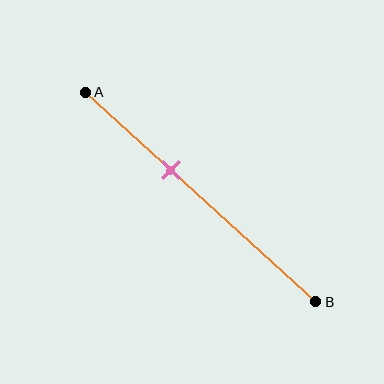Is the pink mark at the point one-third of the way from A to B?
No, the mark is at about 35% from A, not at the 33% one-third point.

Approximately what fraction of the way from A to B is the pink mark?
The pink mark is approximately 35% of the way from A to B.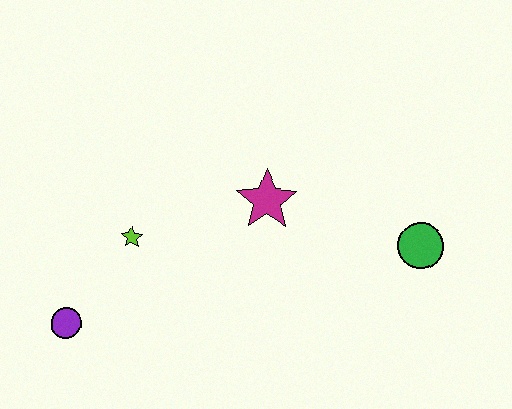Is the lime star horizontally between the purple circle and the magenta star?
Yes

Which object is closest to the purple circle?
The lime star is closest to the purple circle.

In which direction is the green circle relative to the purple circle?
The green circle is to the right of the purple circle.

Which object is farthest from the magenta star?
The purple circle is farthest from the magenta star.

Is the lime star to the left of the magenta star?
Yes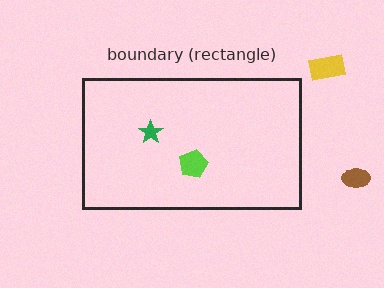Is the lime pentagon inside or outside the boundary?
Inside.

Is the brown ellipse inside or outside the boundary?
Outside.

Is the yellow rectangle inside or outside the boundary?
Outside.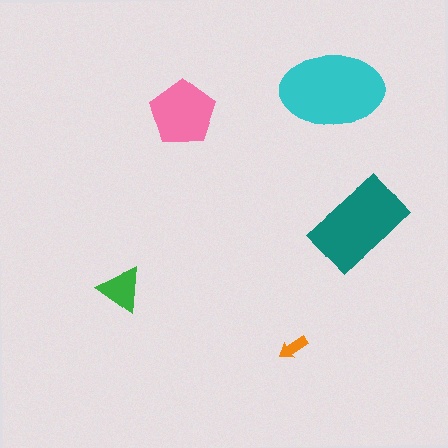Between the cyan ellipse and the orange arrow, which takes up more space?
The cyan ellipse.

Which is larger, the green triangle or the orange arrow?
The green triangle.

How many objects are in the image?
There are 5 objects in the image.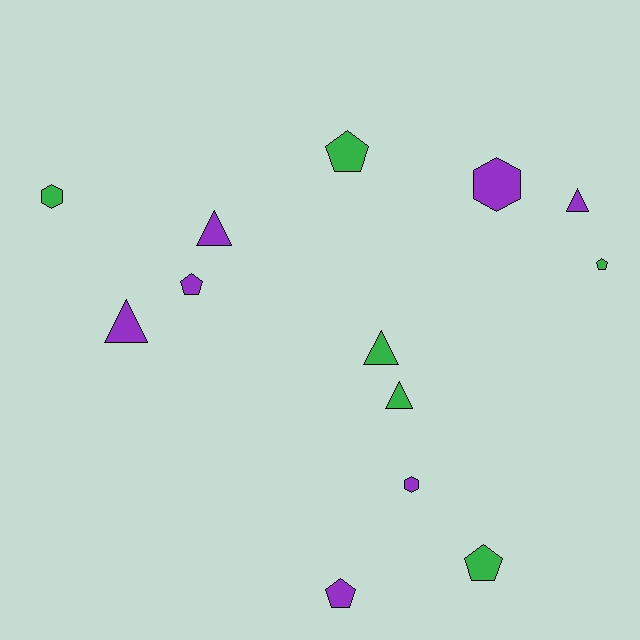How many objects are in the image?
There are 13 objects.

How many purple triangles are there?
There are 3 purple triangles.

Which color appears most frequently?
Purple, with 7 objects.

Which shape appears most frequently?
Triangle, with 5 objects.